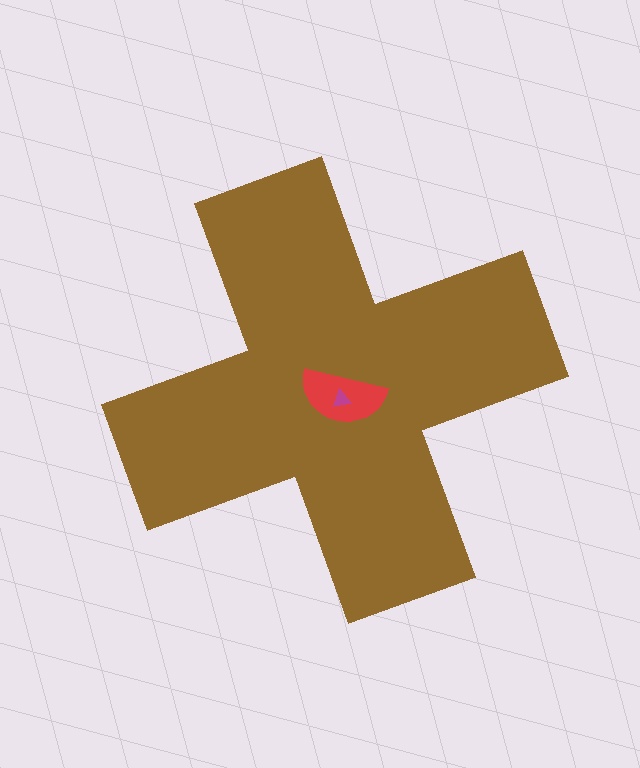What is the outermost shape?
The brown cross.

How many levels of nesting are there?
3.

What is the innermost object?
The magenta triangle.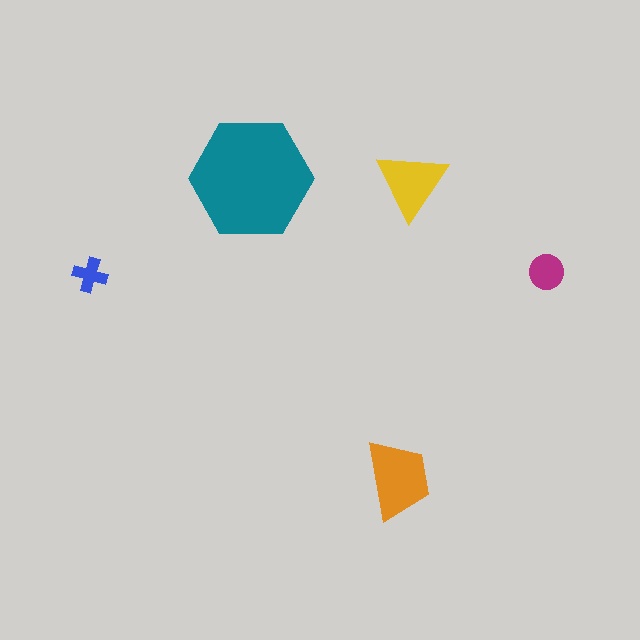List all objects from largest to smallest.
The teal hexagon, the orange trapezoid, the yellow triangle, the magenta circle, the blue cross.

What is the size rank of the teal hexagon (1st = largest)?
1st.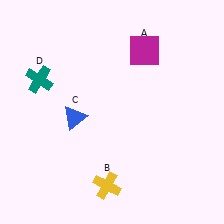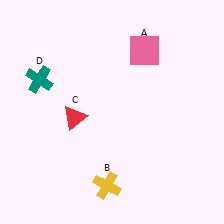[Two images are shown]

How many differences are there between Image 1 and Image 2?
There are 2 differences between the two images.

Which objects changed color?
A changed from magenta to pink. C changed from blue to red.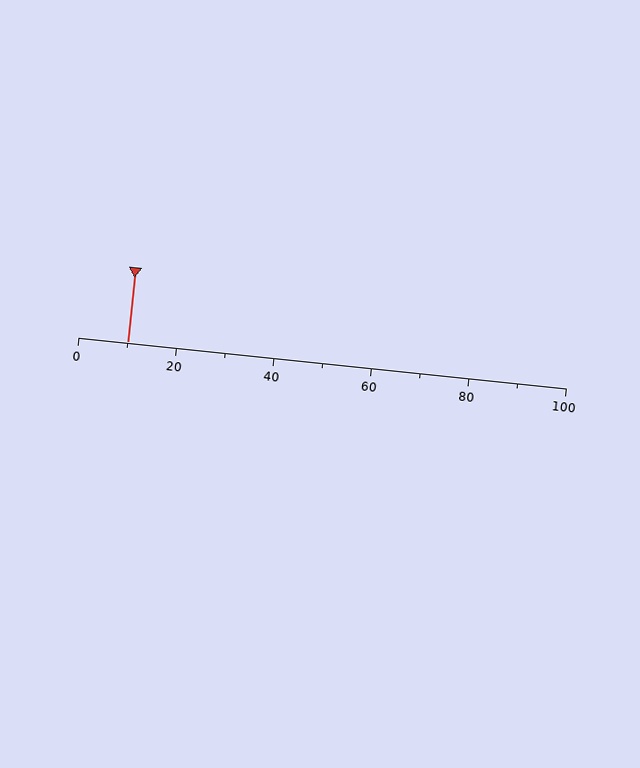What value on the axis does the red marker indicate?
The marker indicates approximately 10.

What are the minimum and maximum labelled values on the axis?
The axis runs from 0 to 100.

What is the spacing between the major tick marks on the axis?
The major ticks are spaced 20 apart.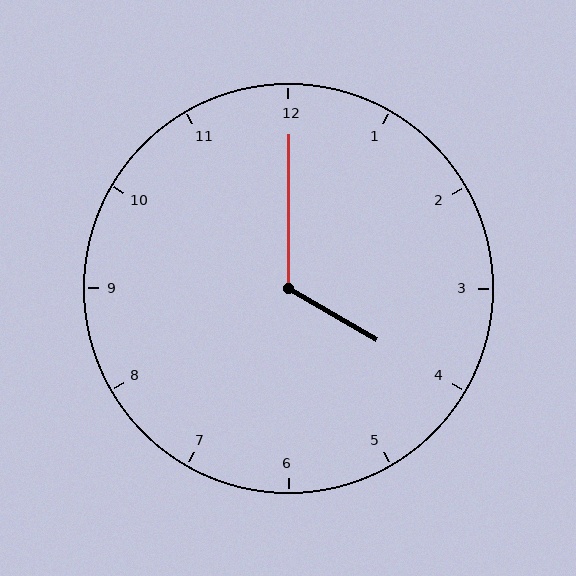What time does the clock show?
4:00.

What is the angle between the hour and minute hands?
Approximately 120 degrees.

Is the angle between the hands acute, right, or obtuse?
It is obtuse.